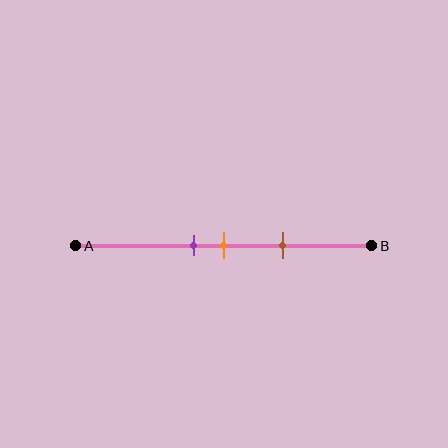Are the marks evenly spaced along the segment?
Yes, the marks are approximately evenly spaced.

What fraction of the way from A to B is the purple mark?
The purple mark is approximately 40% (0.4) of the way from A to B.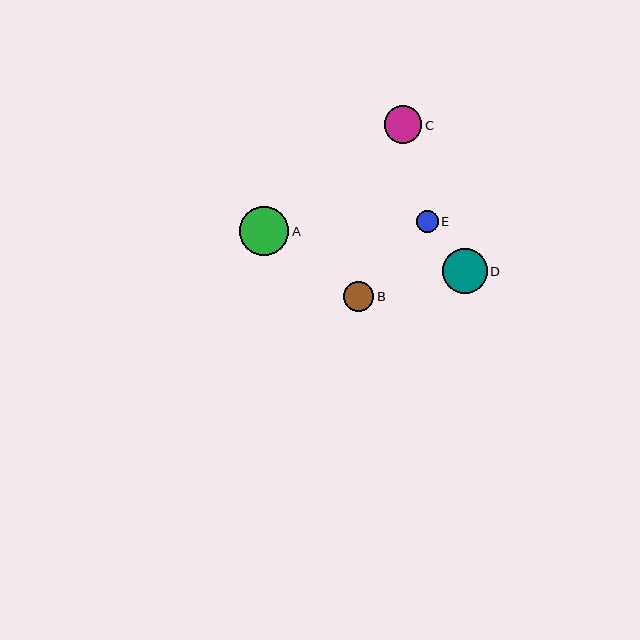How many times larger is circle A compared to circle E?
Circle A is approximately 2.2 times the size of circle E.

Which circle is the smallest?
Circle E is the smallest with a size of approximately 22 pixels.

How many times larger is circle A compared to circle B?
Circle A is approximately 1.6 times the size of circle B.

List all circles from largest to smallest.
From largest to smallest: A, D, C, B, E.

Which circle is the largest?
Circle A is the largest with a size of approximately 49 pixels.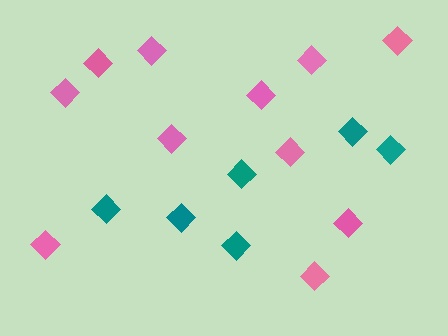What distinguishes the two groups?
There are 2 groups: one group of pink diamonds (11) and one group of teal diamonds (6).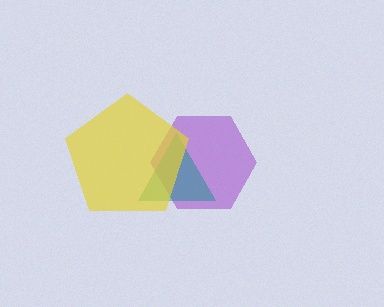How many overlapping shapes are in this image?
There are 3 overlapping shapes in the image.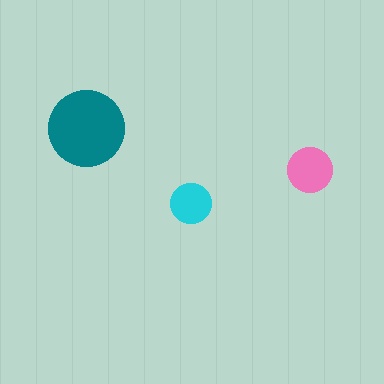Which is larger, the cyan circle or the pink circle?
The pink one.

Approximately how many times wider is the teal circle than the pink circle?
About 1.5 times wider.